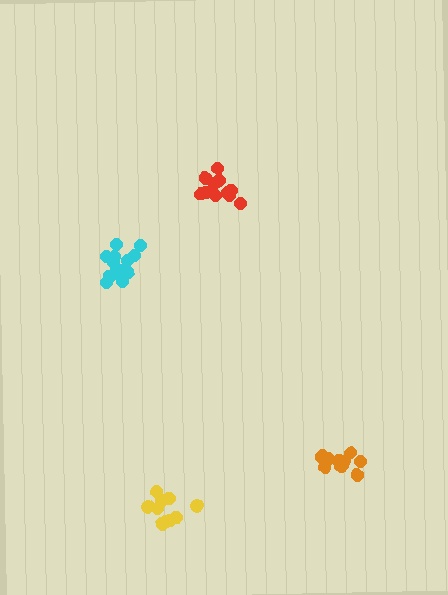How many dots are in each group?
Group 1: 12 dots, Group 2: 12 dots, Group 3: 14 dots, Group 4: 10 dots (48 total).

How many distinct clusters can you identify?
There are 4 distinct clusters.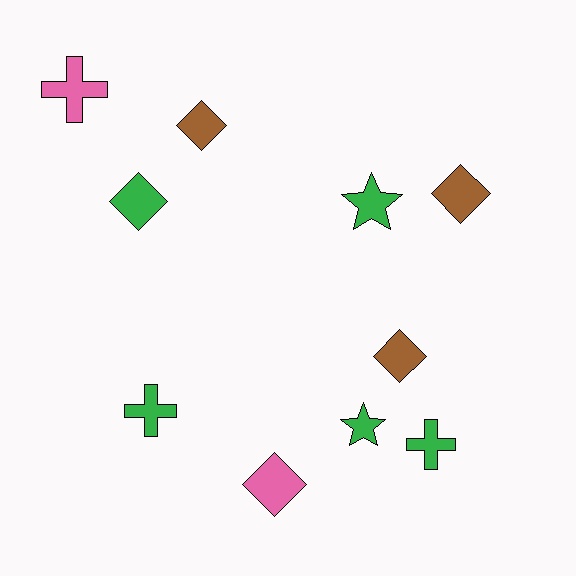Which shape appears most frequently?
Diamond, with 5 objects.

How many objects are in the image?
There are 10 objects.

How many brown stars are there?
There are no brown stars.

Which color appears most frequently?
Green, with 5 objects.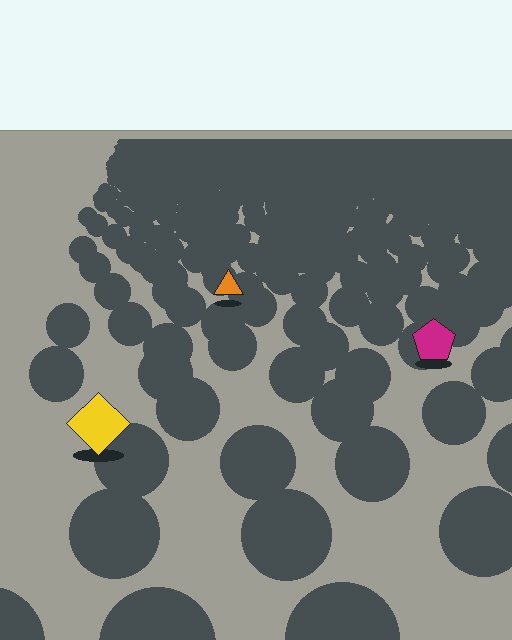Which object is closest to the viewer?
The yellow diamond is closest. The texture marks near it are larger and more spread out.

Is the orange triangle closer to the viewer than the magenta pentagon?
No. The magenta pentagon is closer — you can tell from the texture gradient: the ground texture is coarser near it.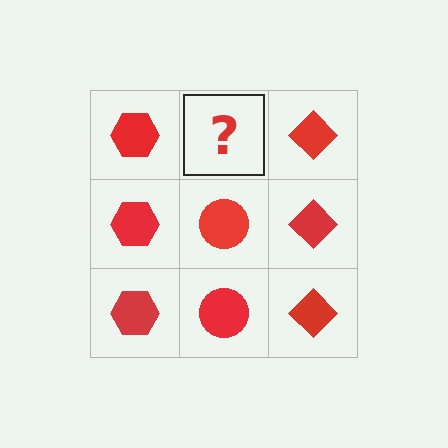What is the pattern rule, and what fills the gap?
The rule is that each column has a consistent shape. The gap should be filled with a red circle.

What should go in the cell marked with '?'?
The missing cell should contain a red circle.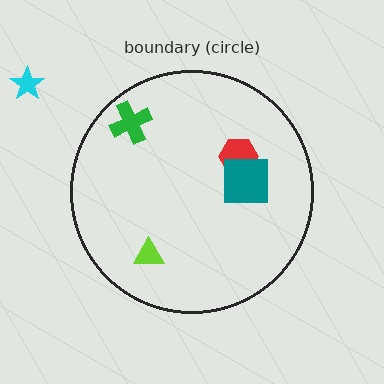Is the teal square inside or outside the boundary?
Inside.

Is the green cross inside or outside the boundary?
Inside.